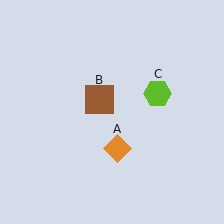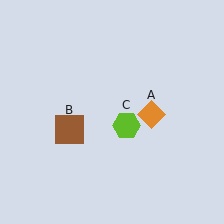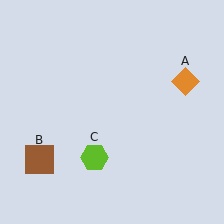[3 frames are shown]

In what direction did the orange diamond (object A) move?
The orange diamond (object A) moved up and to the right.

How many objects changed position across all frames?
3 objects changed position: orange diamond (object A), brown square (object B), lime hexagon (object C).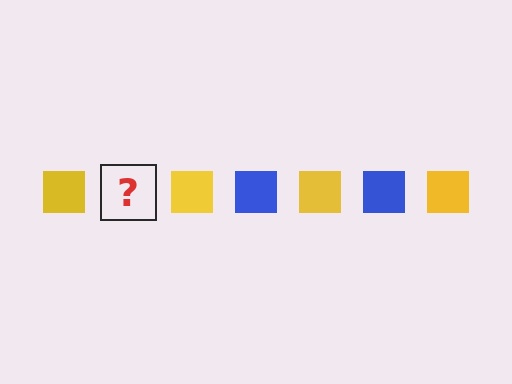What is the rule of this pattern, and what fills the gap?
The rule is that the pattern cycles through yellow, blue squares. The gap should be filled with a blue square.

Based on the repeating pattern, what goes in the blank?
The blank should be a blue square.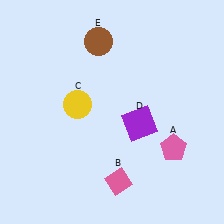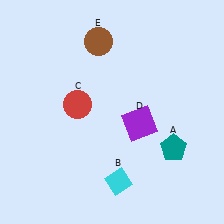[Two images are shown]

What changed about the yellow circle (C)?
In Image 1, C is yellow. In Image 2, it changed to red.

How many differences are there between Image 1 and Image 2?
There are 3 differences between the two images.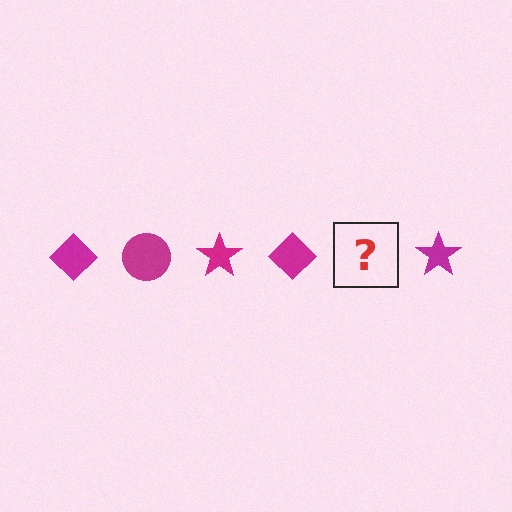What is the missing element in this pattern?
The missing element is a magenta circle.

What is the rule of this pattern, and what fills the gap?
The rule is that the pattern cycles through diamond, circle, star shapes in magenta. The gap should be filled with a magenta circle.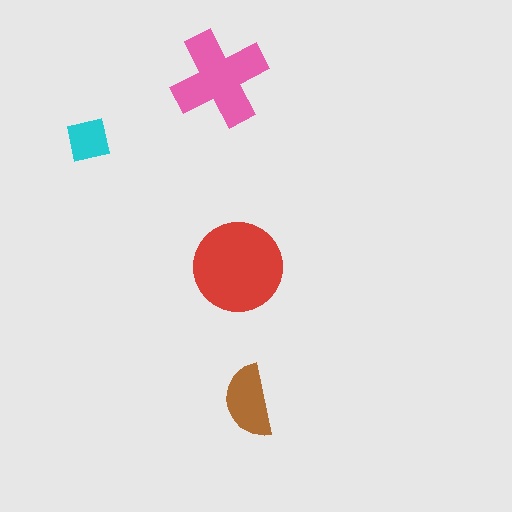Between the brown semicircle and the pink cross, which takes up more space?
The pink cross.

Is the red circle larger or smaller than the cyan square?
Larger.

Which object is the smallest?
The cyan square.